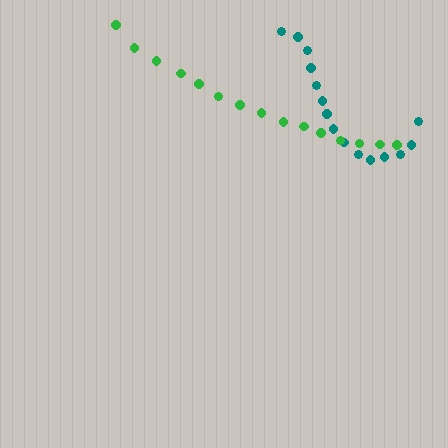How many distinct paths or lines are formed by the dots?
There are 2 distinct paths.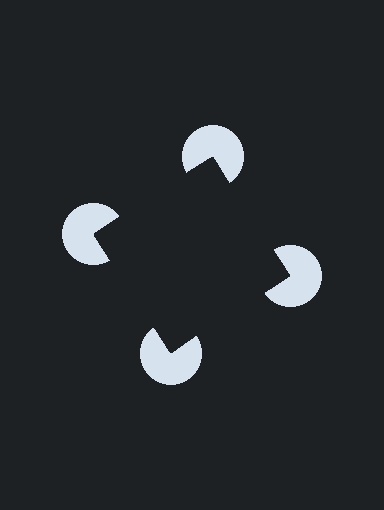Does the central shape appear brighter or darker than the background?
It typically appears slightly darker than the background, even though no actual brightness change is drawn.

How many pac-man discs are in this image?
There are 4 — one at each vertex of the illusory square.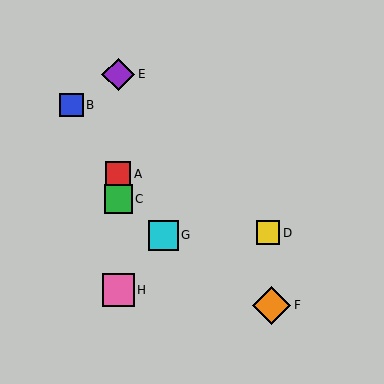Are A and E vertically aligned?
Yes, both are at x≈118.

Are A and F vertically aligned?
No, A is at x≈118 and F is at x≈272.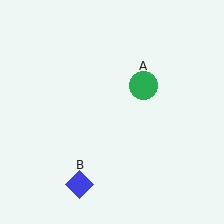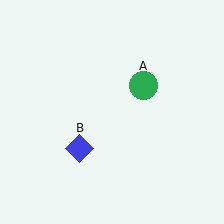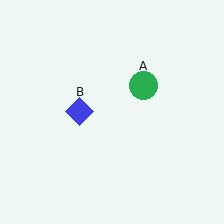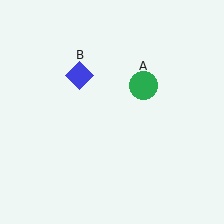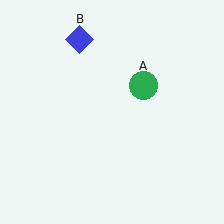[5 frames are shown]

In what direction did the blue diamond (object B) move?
The blue diamond (object B) moved up.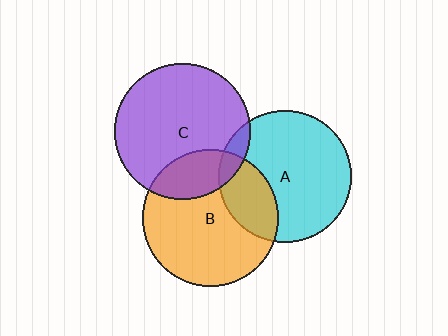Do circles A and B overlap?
Yes.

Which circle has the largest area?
Circle B (orange).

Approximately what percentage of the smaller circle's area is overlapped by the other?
Approximately 25%.